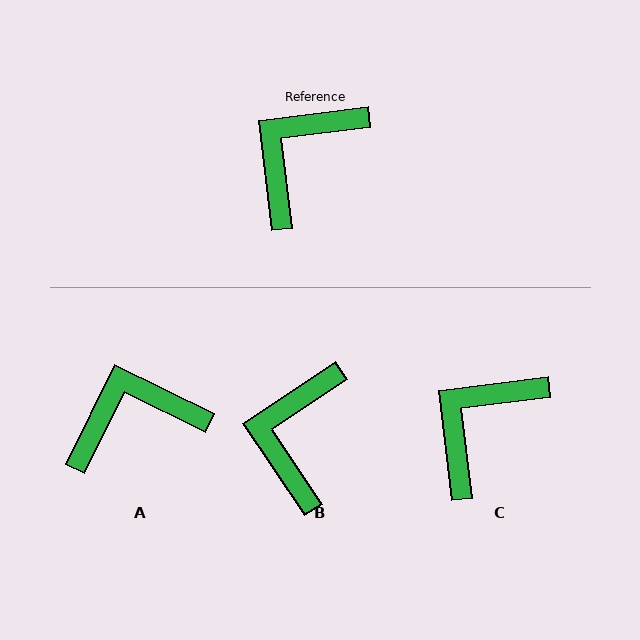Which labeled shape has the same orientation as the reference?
C.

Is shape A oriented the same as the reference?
No, it is off by about 33 degrees.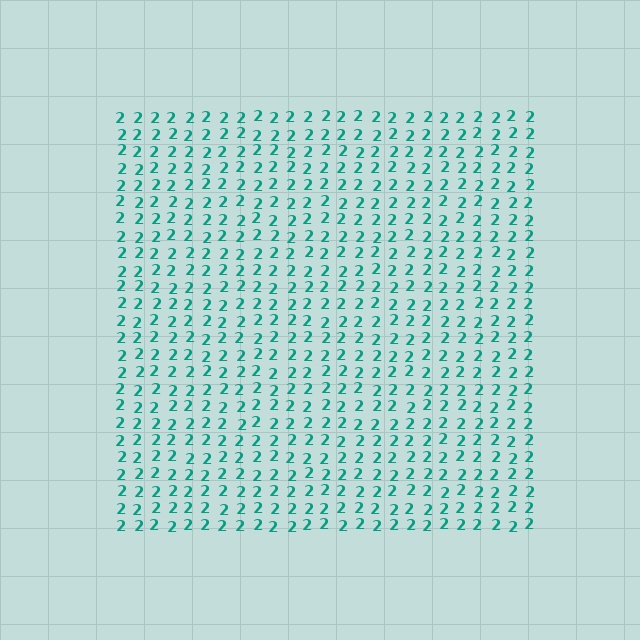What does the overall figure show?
The overall figure shows a square.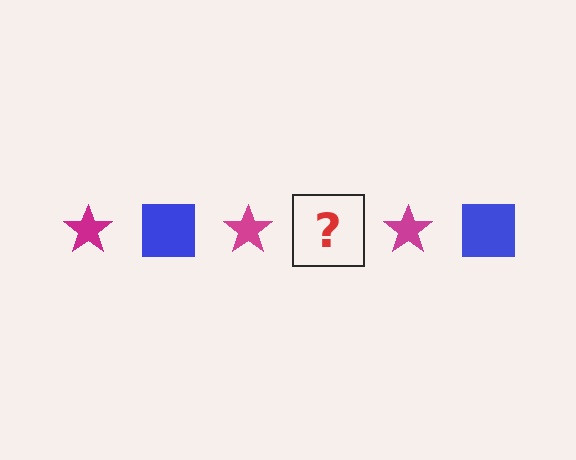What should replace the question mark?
The question mark should be replaced with a blue square.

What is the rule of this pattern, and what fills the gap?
The rule is that the pattern alternates between magenta star and blue square. The gap should be filled with a blue square.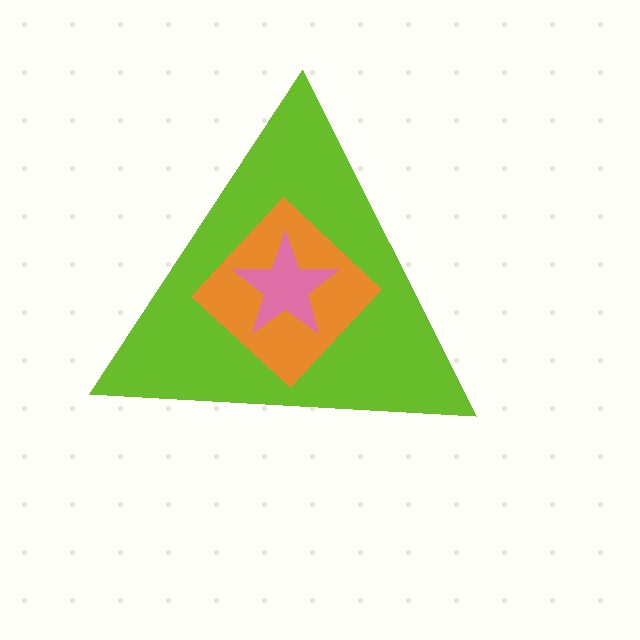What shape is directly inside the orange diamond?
The pink star.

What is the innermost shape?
The pink star.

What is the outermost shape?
The lime triangle.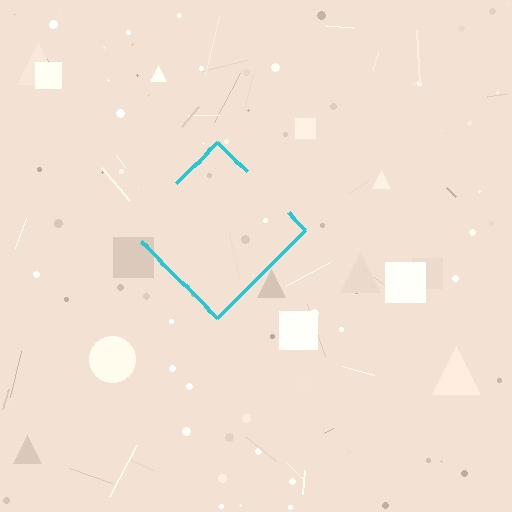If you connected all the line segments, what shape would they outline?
They would outline a diamond.